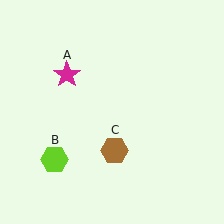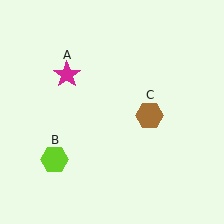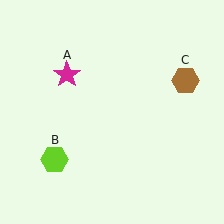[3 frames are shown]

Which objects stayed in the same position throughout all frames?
Magenta star (object A) and lime hexagon (object B) remained stationary.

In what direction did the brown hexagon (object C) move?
The brown hexagon (object C) moved up and to the right.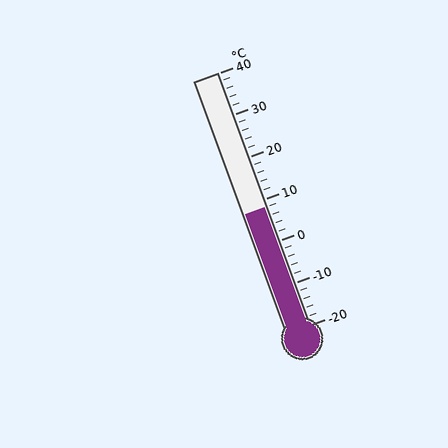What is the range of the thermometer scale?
The thermometer scale ranges from -20°C to 40°C.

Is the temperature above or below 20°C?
The temperature is below 20°C.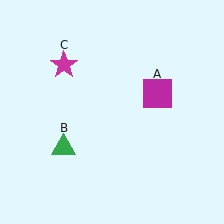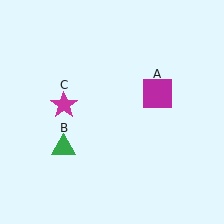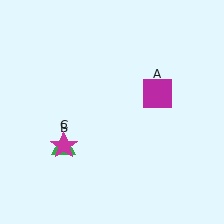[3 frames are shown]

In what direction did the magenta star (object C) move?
The magenta star (object C) moved down.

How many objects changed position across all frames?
1 object changed position: magenta star (object C).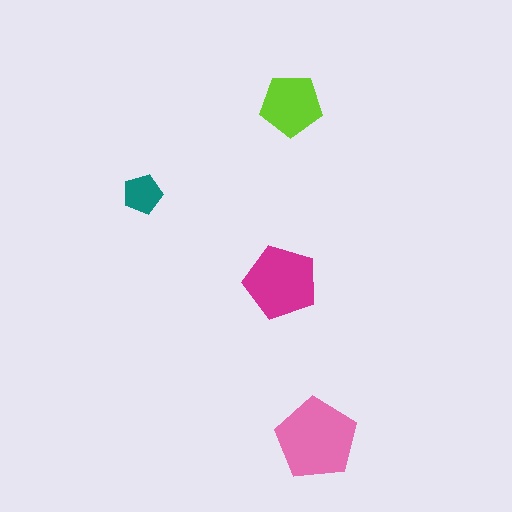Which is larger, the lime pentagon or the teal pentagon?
The lime one.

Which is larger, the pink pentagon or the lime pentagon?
The pink one.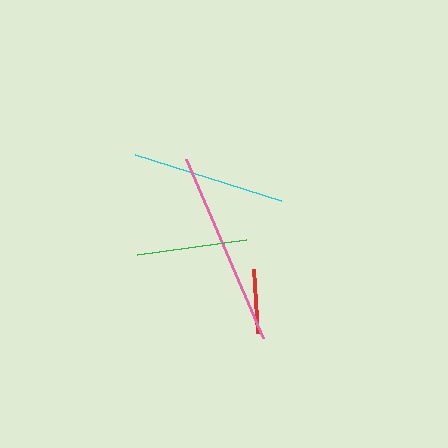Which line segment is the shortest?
The red line is the shortest at approximately 64 pixels.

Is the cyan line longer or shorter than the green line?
The cyan line is longer than the green line.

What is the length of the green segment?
The green segment is approximately 110 pixels long.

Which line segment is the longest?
The pink line is the longest at approximately 195 pixels.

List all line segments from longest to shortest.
From longest to shortest: pink, cyan, green, red.